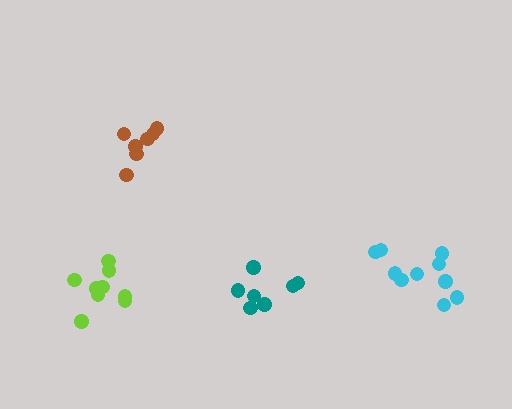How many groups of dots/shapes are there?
There are 4 groups.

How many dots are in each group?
Group 1: 7 dots, Group 2: 7 dots, Group 3: 10 dots, Group 4: 9 dots (33 total).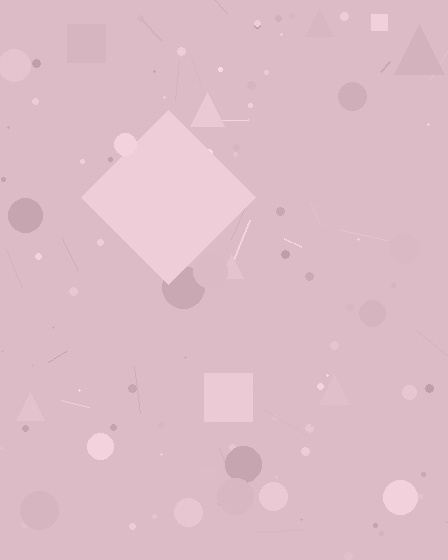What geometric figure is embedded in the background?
A diamond is embedded in the background.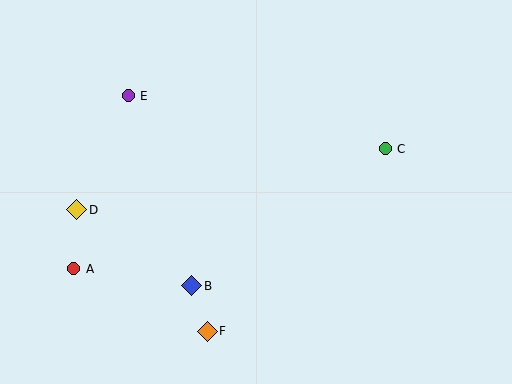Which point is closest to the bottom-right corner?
Point C is closest to the bottom-right corner.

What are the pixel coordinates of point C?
Point C is at (385, 149).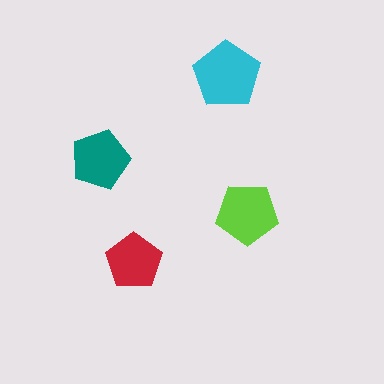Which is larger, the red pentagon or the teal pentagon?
The teal one.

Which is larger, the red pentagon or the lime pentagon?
The lime one.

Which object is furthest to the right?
The lime pentagon is rightmost.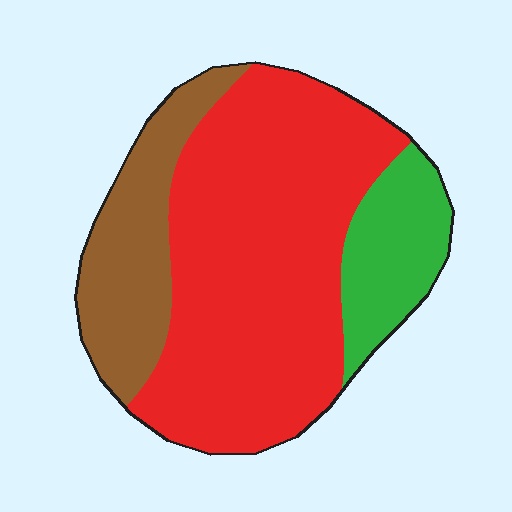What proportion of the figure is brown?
Brown covers around 20% of the figure.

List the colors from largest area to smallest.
From largest to smallest: red, brown, green.